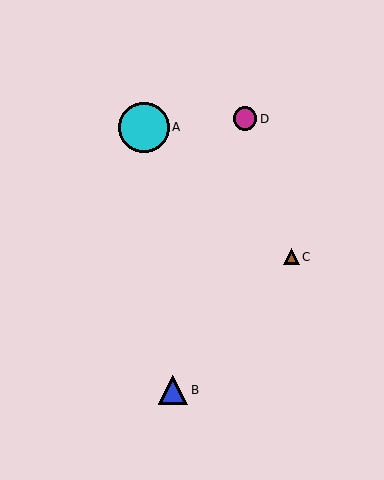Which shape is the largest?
The cyan circle (labeled A) is the largest.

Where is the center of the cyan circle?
The center of the cyan circle is at (144, 127).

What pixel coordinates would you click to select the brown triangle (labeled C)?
Click at (291, 257) to select the brown triangle C.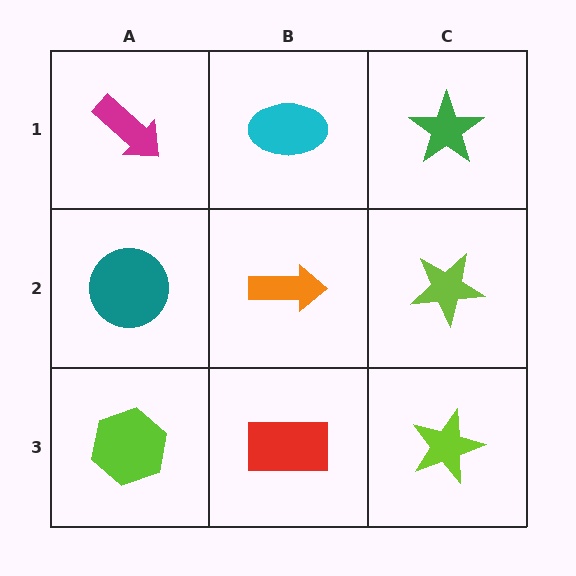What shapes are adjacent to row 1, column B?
An orange arrow (row 2, column B), a magenta arrow (row 1, column A), a green star (row 1, column C).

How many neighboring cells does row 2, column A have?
3.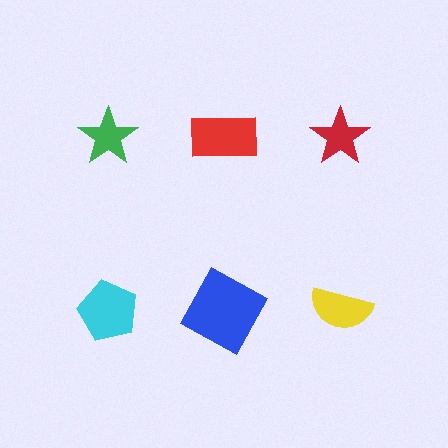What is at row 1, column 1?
A green star.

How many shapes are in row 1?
3 shapes.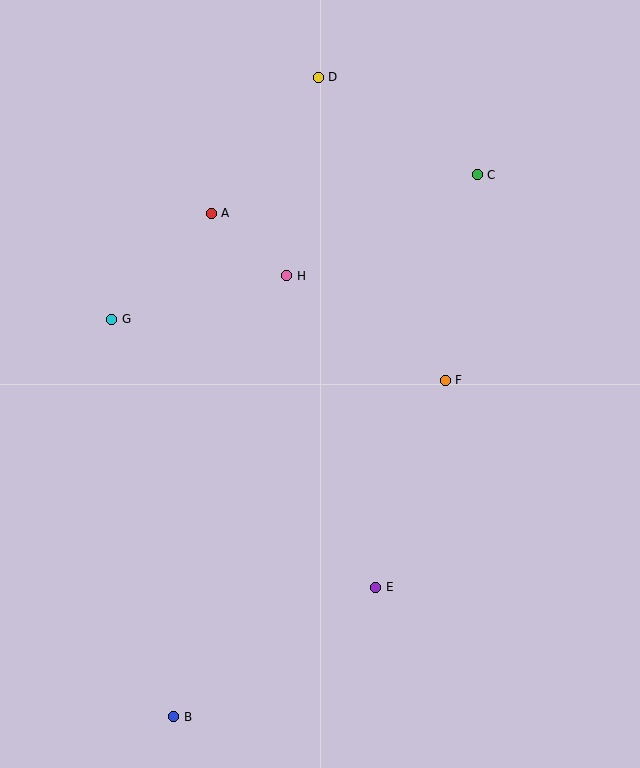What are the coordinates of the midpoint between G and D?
The midpoint between G and D is at (215, 198).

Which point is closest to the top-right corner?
Point C is closest to the top-right corner.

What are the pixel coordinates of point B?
Point B is at (174, 717).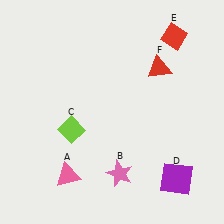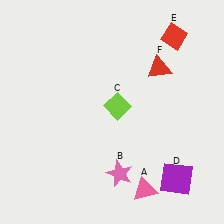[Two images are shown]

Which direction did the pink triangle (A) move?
The pink triangle (A) moved right.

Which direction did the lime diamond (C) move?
The lime diamond (C) moved right.